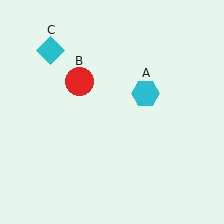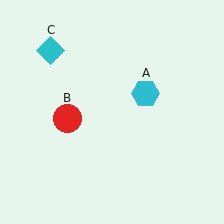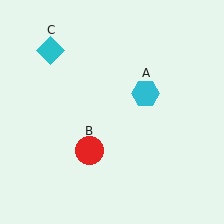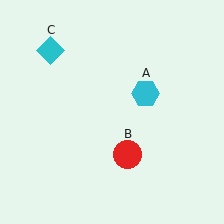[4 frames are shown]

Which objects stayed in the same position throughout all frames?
Cyan hexagon (object A) and cyan diamond (object C) remained stationary.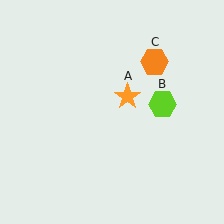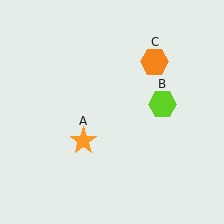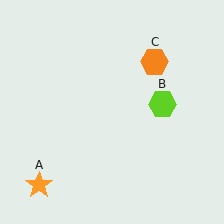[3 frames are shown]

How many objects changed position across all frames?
1 object changed position: orange star (object A).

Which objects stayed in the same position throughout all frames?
Lime hexagon (object B) and orange hexagon (object C) remained stationary.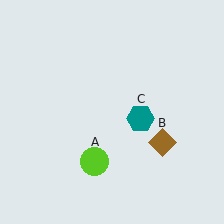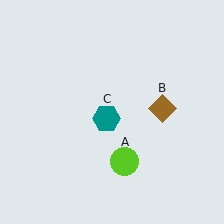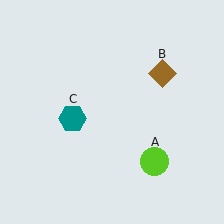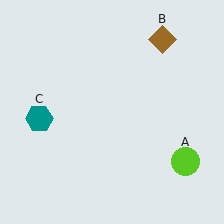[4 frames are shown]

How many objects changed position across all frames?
3 objects changed position: lime circle (object A), brown diamond (object B), teal hexagon (object C).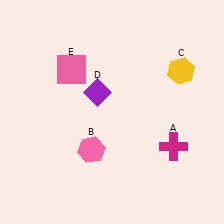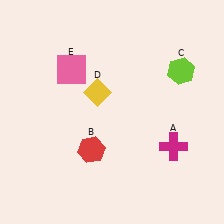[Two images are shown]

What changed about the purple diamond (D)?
In Image 1, D is purple. In Image 2, it changed to yellow.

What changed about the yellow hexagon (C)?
In Image 1, C is yellow. In Image 2, it changed to lime.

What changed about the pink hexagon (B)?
In Image 1, B is pink. In Image 2, it changed to red.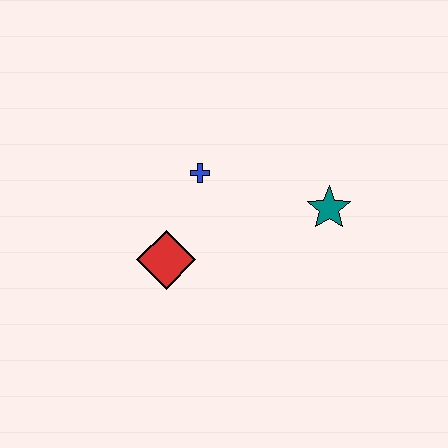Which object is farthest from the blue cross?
The teal star is farthest from the blue cross.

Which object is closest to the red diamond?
The blue cross is closest to the red diamond.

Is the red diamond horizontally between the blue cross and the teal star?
No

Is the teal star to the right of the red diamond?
Yes